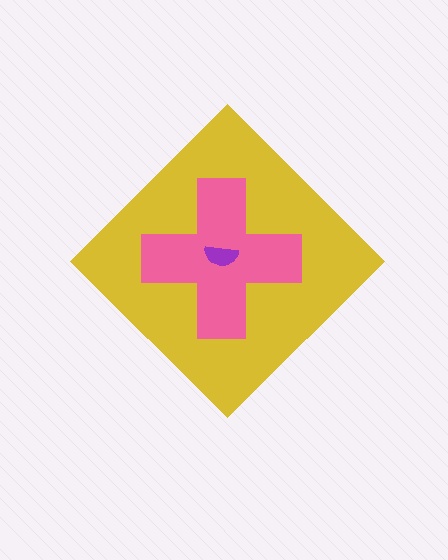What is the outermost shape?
The yellow diamond.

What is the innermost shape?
The purple semicircle.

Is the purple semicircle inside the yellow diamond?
Yes.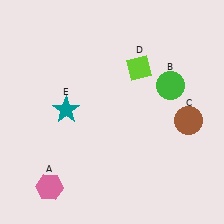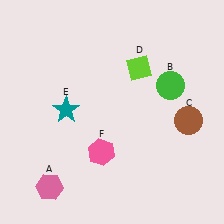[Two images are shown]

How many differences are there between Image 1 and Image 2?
There is 1 difference between the two images.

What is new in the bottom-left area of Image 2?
A pink hexagon (F) was added in the bottom-left area of Image 2.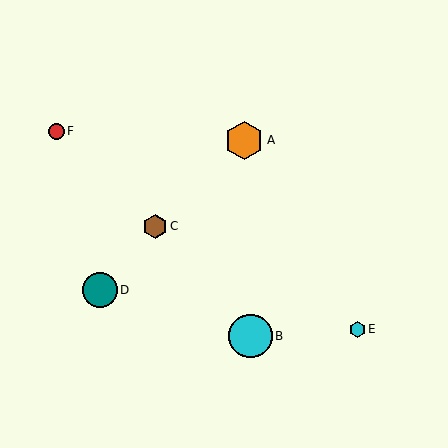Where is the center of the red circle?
The center of the red circle is at (56, 131).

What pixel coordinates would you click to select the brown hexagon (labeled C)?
Click at (155, 226) to select the brown hexagon C.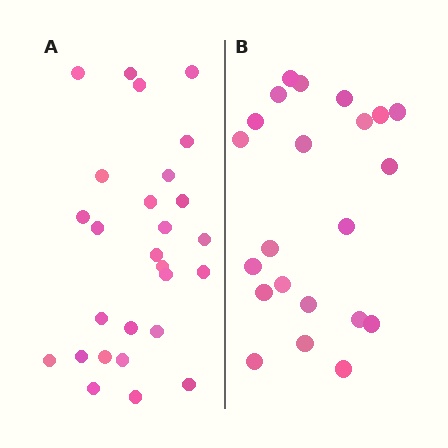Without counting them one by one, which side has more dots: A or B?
Region A (the left region) has more dots.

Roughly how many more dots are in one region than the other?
Region A has about 5 more dots than region B.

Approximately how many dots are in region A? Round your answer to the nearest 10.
About 30 dots. (The exact count is 27, which rounds to 30.)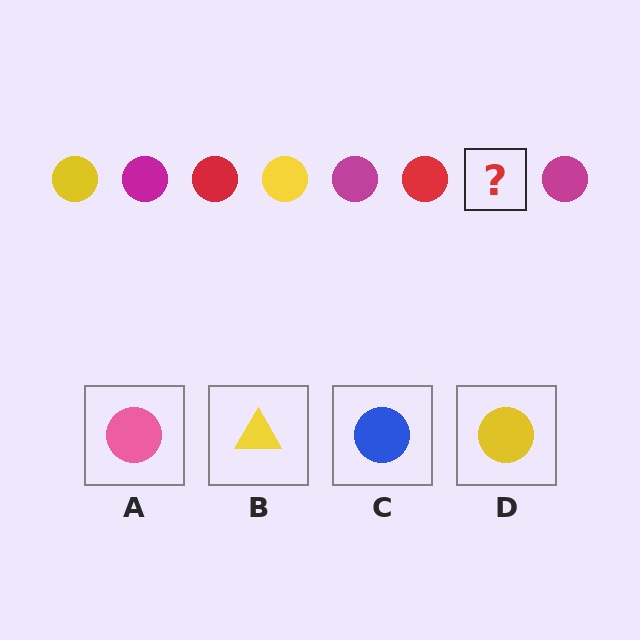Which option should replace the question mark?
Option D.